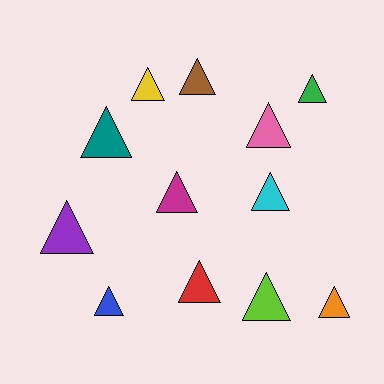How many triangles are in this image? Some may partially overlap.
There are 12 triangles.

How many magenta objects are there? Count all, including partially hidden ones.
There is 1 magenta object.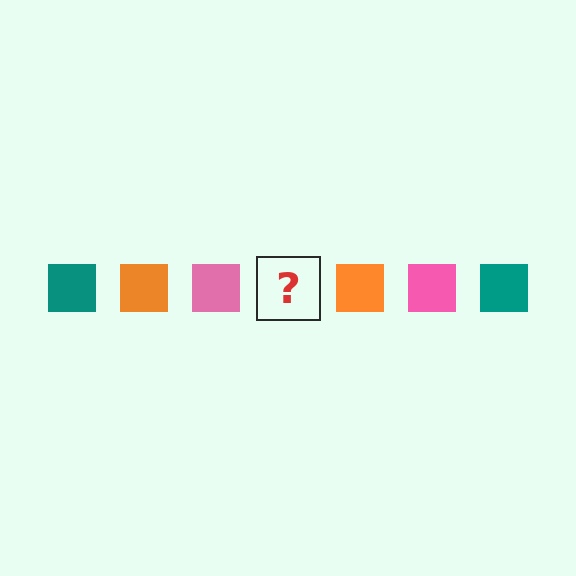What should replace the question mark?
The question mark should be replaced with a teal square.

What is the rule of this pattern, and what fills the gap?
The rule is that the pattern cycles through teal, orange, pink squares. The gap should be filled with a teal square.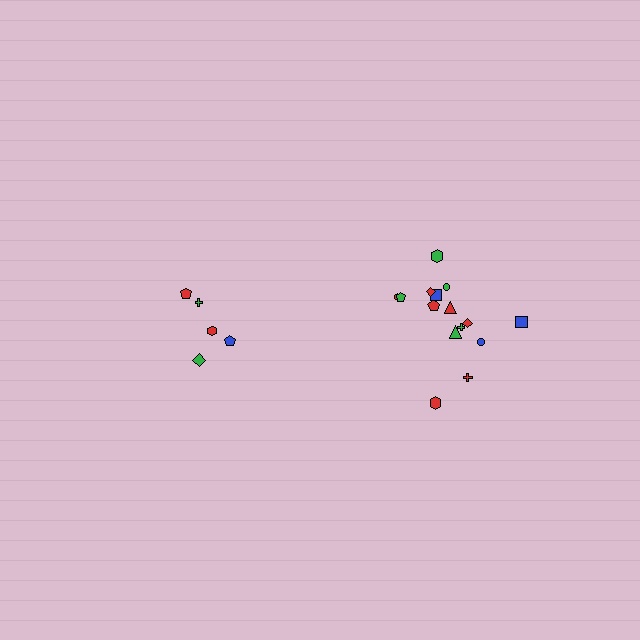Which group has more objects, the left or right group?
The right group.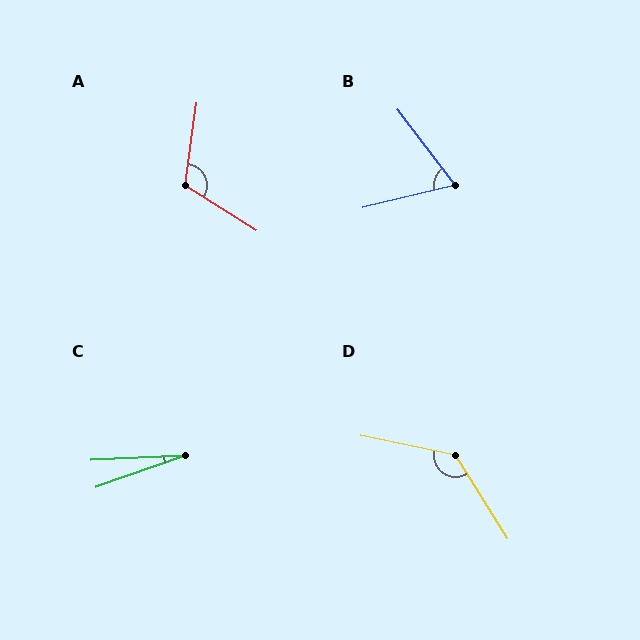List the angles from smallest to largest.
C (16°), B (66°), A (114°), D (133°).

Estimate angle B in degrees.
Approximately 66 degrees.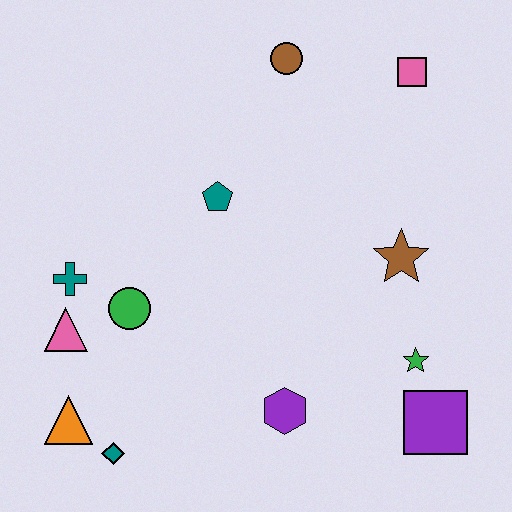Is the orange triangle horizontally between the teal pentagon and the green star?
No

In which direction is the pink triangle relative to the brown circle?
The pink triangle is below the brown circle.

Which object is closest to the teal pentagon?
The green circle is closest to the teal pentagon.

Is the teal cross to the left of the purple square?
Yes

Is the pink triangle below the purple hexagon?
No